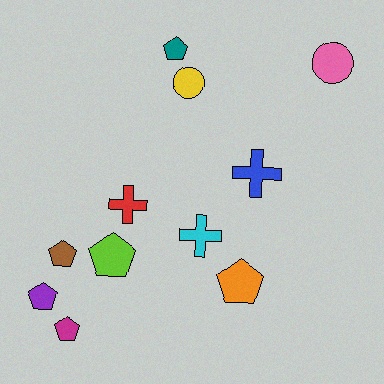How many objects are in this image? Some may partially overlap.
There are 11 objects.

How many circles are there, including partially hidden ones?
There are 2 circles.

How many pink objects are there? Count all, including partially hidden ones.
There is 1 pink object.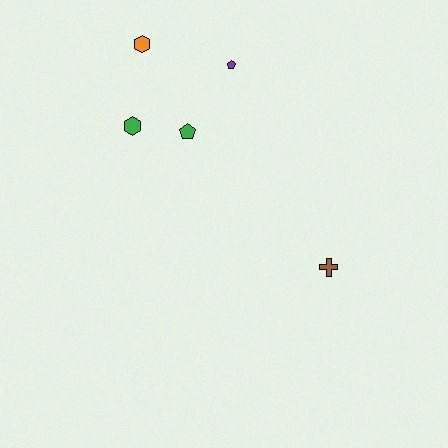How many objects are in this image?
There are 5 objects.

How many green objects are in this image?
There are 2 green objects.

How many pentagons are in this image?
There are 2 pentagons.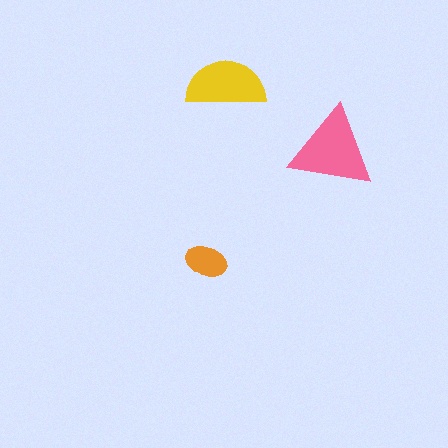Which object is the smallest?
The orange ellipse.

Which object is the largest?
The pink triangle.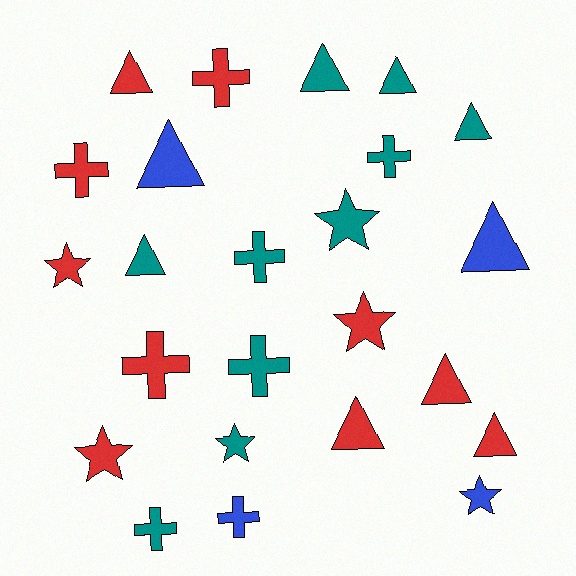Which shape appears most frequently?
Triangle, with 10 objects.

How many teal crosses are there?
There are 4 teal crosses.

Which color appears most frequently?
Red, with 10 objects.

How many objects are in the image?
There are 24 objects.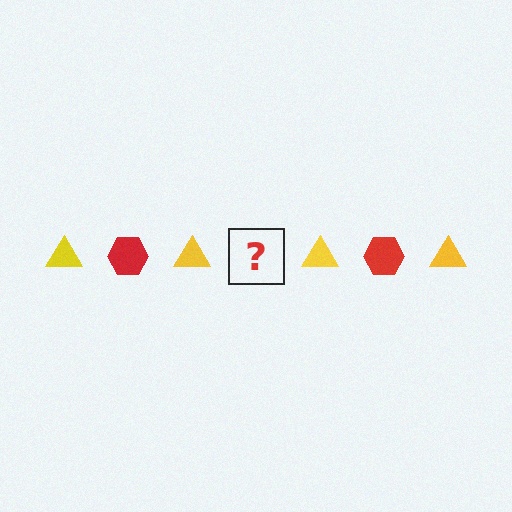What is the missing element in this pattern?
The missing element is a red hexagon.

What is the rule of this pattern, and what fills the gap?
The rule is that the pattern alternates between yellow triangle and red hexagon. The gap should be filled with a red hexagon.